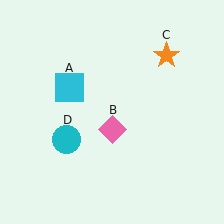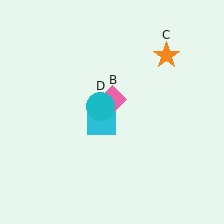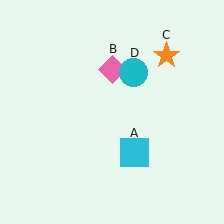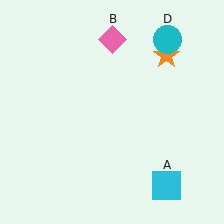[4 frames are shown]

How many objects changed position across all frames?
3 objects changed position: cyan square (object A), pink diamond (object B), cyan circle (object D).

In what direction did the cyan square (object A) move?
The cyan square (object A) moved down and to the right.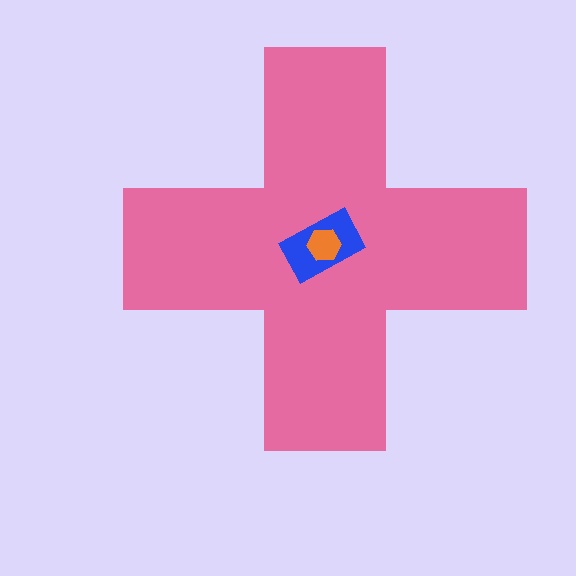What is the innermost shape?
The orange hexagon.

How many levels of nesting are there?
3.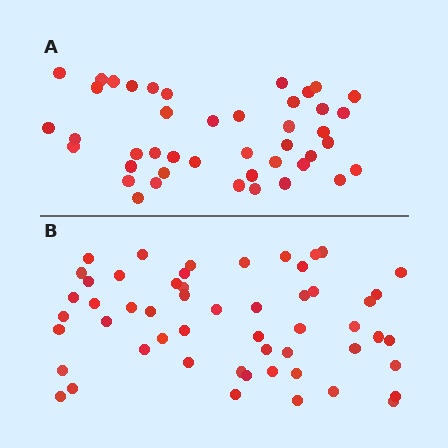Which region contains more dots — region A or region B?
Region B (the bottom region) has more dots.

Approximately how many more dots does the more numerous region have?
Region B has roughly 12 or so more dots than region A.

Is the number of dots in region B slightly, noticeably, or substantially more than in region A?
Region B has noticeably more, but not dramatically so. The ratio is roughly 1.3 to 1.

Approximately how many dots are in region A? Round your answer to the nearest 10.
About 40 dots. (The exact count is 43, which rounds to 40.)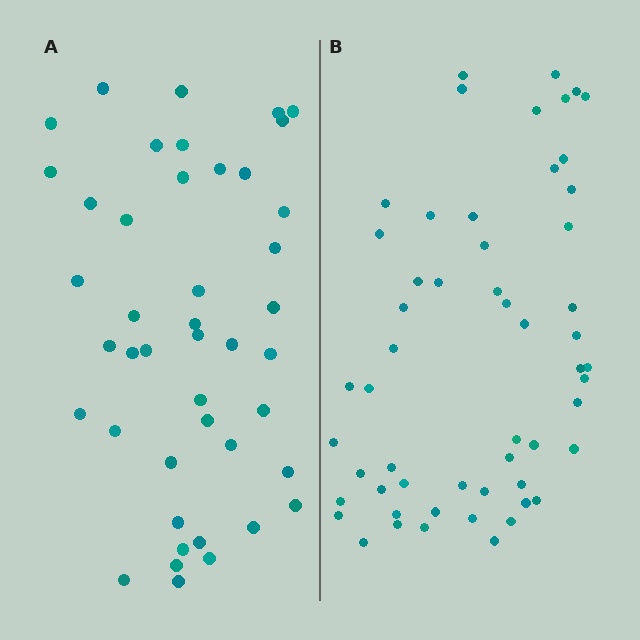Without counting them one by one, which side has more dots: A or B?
Region B (the right region) has more dots.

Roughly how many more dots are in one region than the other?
Region B has roughly 12 or so more dots than region A.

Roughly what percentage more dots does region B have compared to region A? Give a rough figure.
About 25% more.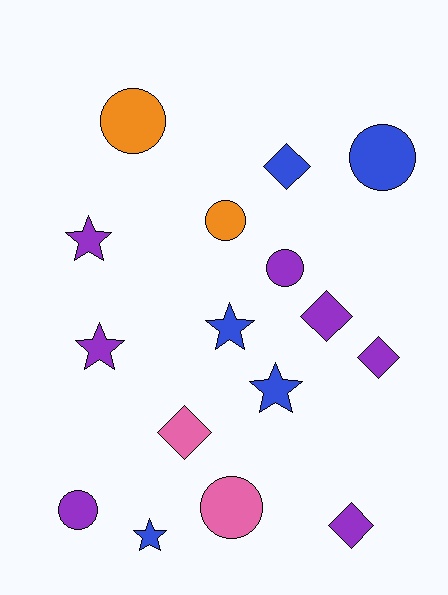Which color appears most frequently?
Purple, with 7 objects.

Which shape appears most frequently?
Circle, with 6 objects.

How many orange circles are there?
There are 2 orange circles.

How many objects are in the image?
There are 16 objects.